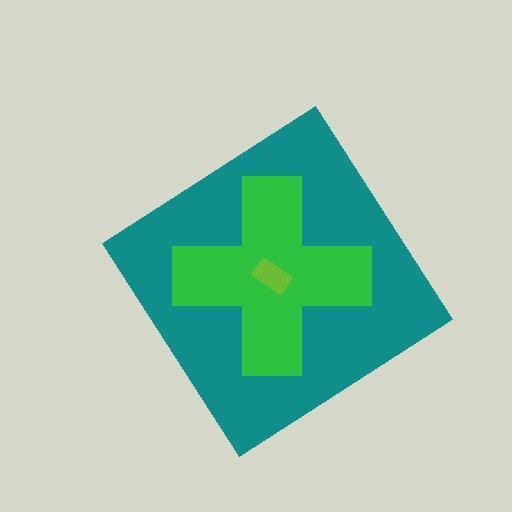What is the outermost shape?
The teal diamond.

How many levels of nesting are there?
3.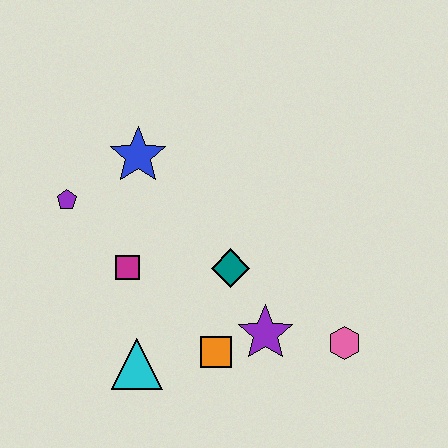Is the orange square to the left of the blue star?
No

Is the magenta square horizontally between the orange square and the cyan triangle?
No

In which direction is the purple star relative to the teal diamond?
The purple star is below the teal diamond.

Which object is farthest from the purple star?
The purple pentagon is farthest from the purple star.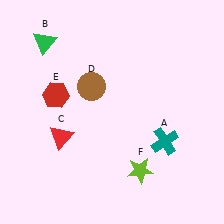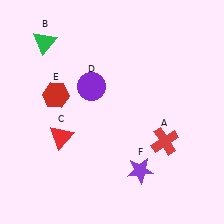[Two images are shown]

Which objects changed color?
A changed from teal to red. D changed from brown to purple. F changed from lime to purple.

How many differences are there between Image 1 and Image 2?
There are 3 differences between the two images.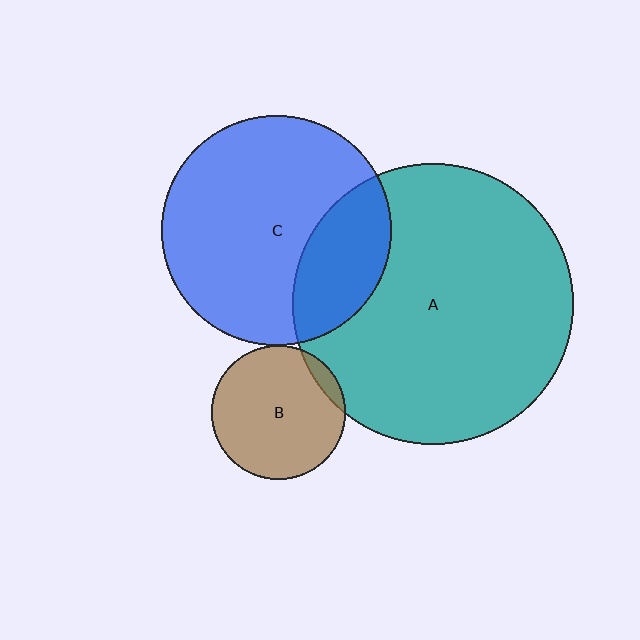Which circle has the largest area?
Circle A (teal).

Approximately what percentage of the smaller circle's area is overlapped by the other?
Approximately 25%.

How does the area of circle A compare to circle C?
Approximately 1.5 times.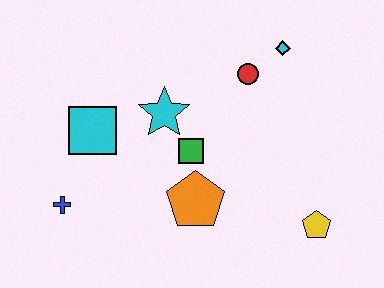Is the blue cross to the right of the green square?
No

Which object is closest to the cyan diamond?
The red circle is closest to the cyan diamond.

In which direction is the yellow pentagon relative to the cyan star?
The yellow pentagon is to the right of the cyan star.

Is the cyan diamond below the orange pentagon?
No